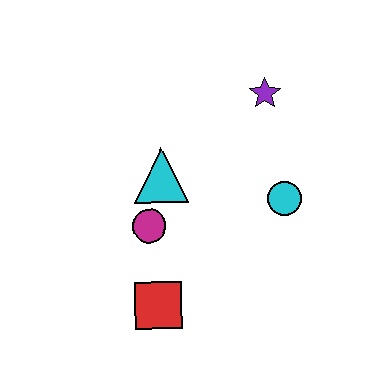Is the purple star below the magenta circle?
No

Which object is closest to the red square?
The magenta circle is closest to the red square.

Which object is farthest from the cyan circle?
The red square is farthest from the cyan circle.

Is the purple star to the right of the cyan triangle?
Yes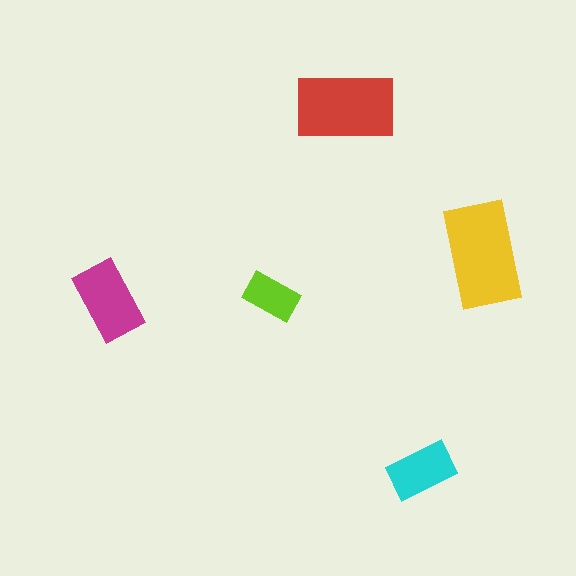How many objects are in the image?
There are 5 objects in the image.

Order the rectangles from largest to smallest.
the yellow one, the red one, the magenta one, the cyan one, the lime one.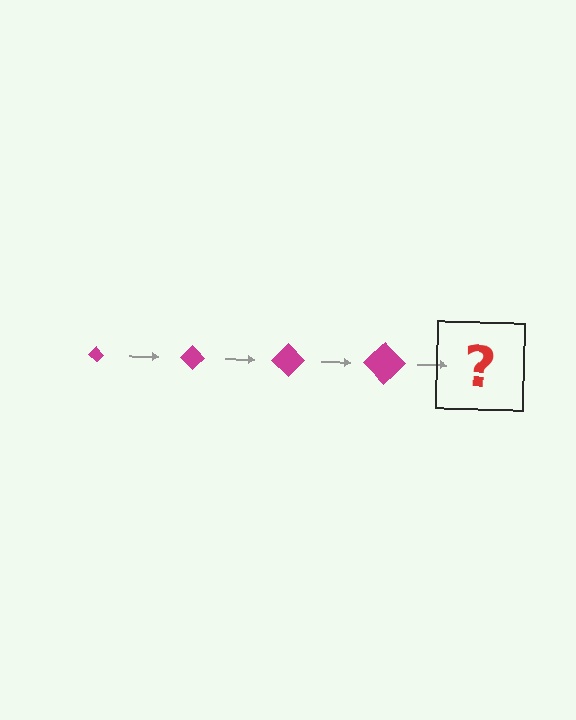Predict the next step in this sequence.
The next step is a magenta diamond, larger than the previous one.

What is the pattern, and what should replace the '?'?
The pattern is that the diamond gets progressively larger each step. The '?' should be a magenta diamond, larger than the previous one.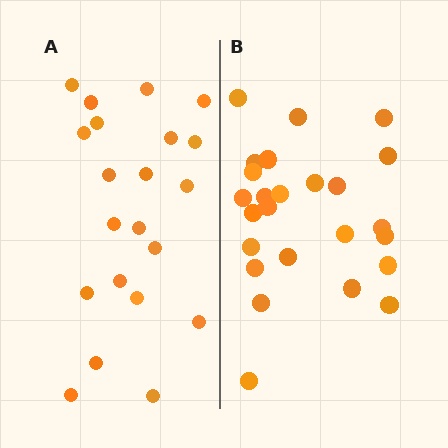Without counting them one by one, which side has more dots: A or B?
Region B (the right region) has more dots.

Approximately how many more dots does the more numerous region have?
Region B has about 4 more dots than region A.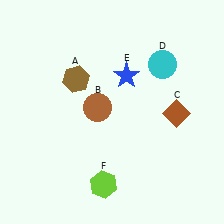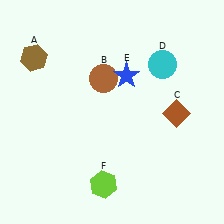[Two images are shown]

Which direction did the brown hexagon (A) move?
The brown hexagon (A) moved left.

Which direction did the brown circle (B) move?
The brown circle (B) moved up.